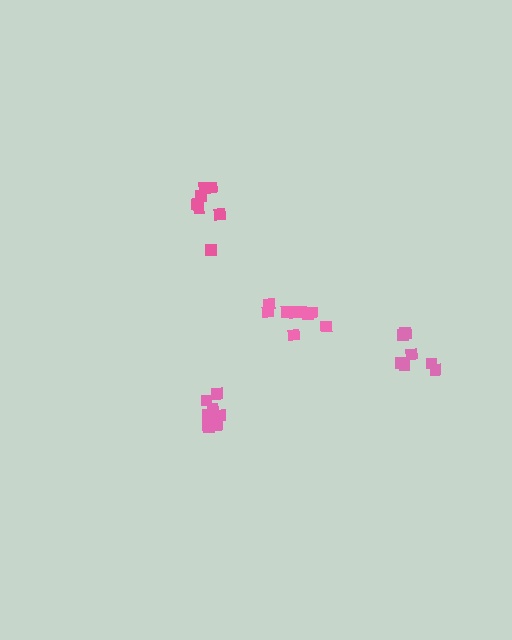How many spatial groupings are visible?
There are 4 spatial groupings.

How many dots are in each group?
Group 1: 8 dots, Group 2: 7 dots, Group 3: 7 dots, Group 4: 9 dots (31 total).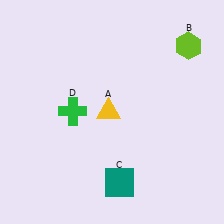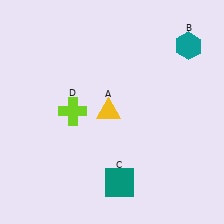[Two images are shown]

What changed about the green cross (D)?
In Image 1, D is green. In Image 2, it changed to lime.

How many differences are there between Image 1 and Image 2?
There are 2 differences between the two images.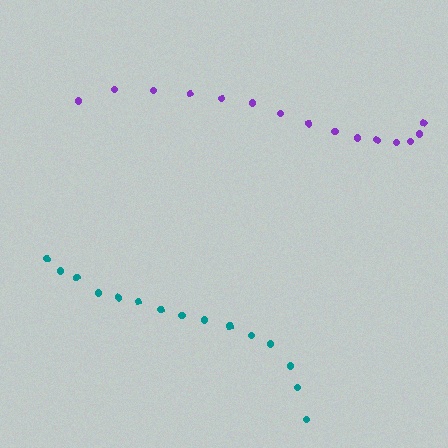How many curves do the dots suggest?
There are 2 distinct paths.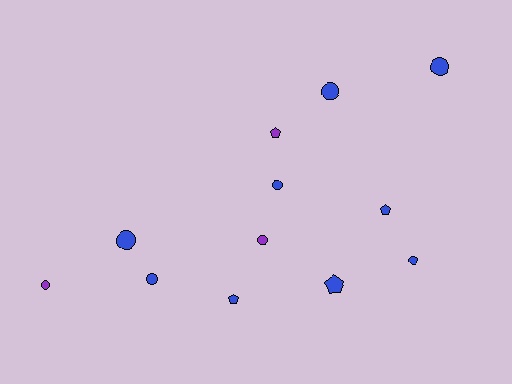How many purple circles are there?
There are 2 purple circles.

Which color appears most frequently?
Blue, with 9 objects.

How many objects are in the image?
There are 12 objects.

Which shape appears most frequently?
Circle, with 8 objects.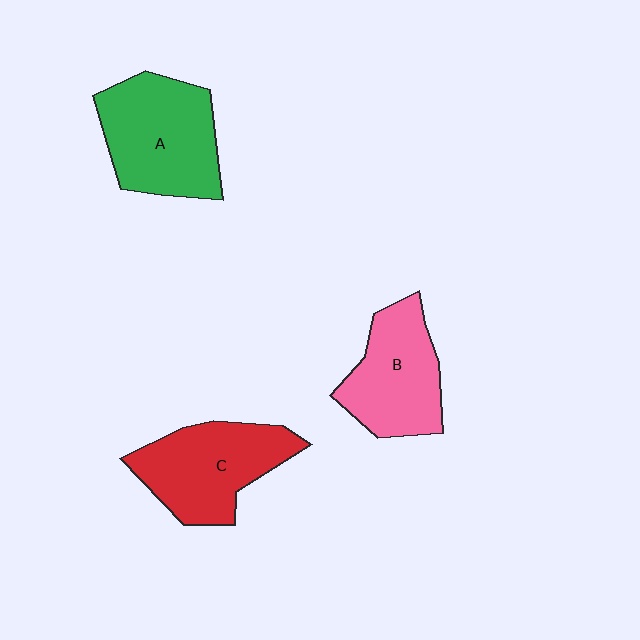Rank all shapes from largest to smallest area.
From largest to smallest: A (green), C (red), B (pink).